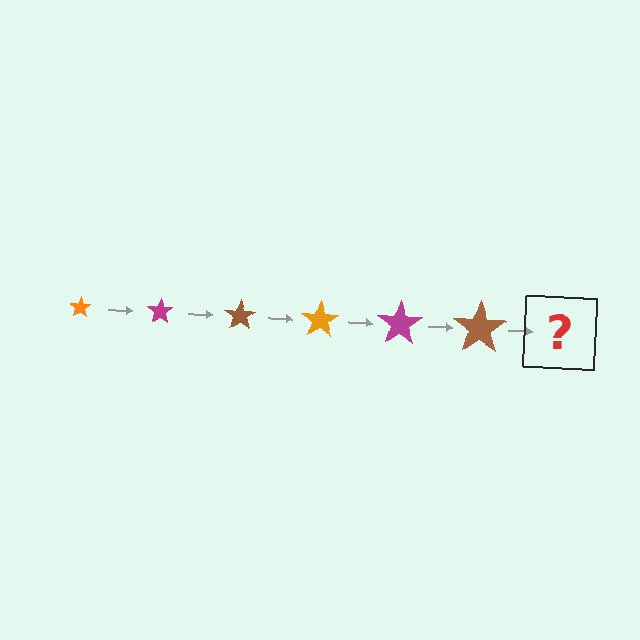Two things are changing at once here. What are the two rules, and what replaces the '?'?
The two rules are that the star grows larger each step and the color cycles through orange, magenta, and brown. The '?' should be an orange star, larger than the previous one.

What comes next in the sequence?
The next element should be an orange star, larger than the previous one.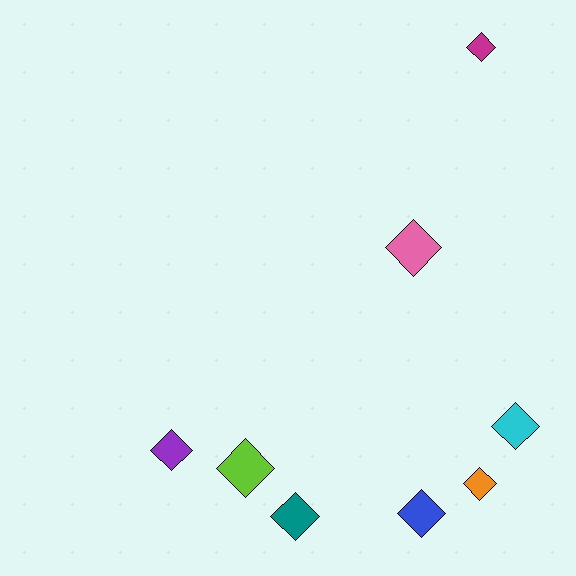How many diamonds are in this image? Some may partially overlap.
There are 8 diamonds.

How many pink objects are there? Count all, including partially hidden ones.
There is 1 pink object.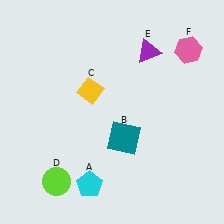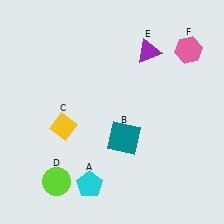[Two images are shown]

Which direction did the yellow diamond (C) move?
The yellow diamond (C) moved down.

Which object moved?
The yellow diamond (C) moved down.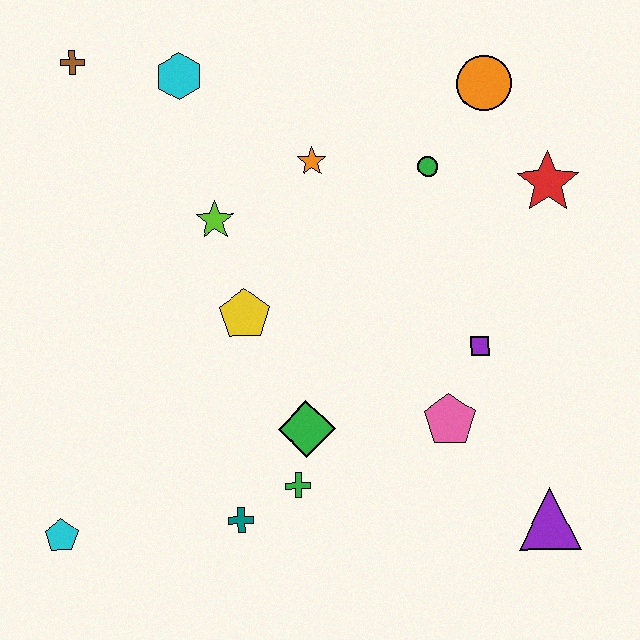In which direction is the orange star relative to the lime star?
The orange star is to the right of the lime star.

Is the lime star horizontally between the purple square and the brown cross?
Yes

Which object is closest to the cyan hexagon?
The brown cross is closest to the cyan hexagon.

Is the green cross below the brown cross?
Yes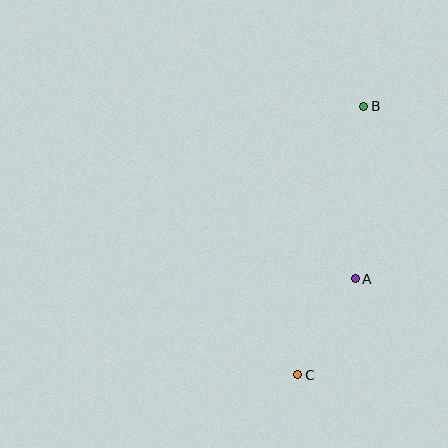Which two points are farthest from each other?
Points B and C are farthest from each other.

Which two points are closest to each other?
Points A and C are closest to each other.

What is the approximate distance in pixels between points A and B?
The distance between A and B is approximately 173 pixels.